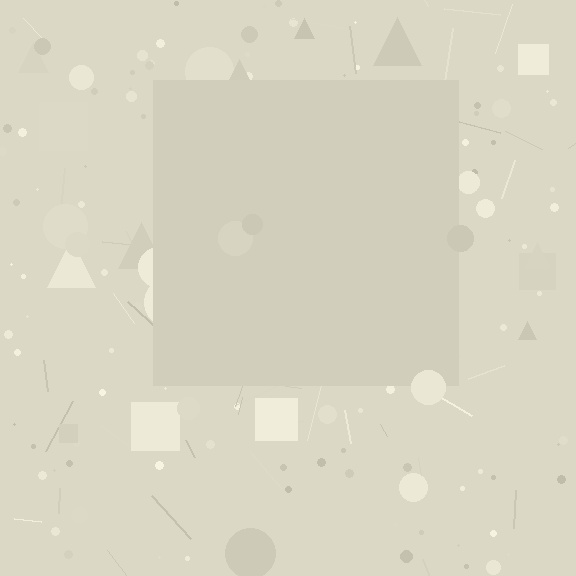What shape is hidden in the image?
A square is hidden in the image.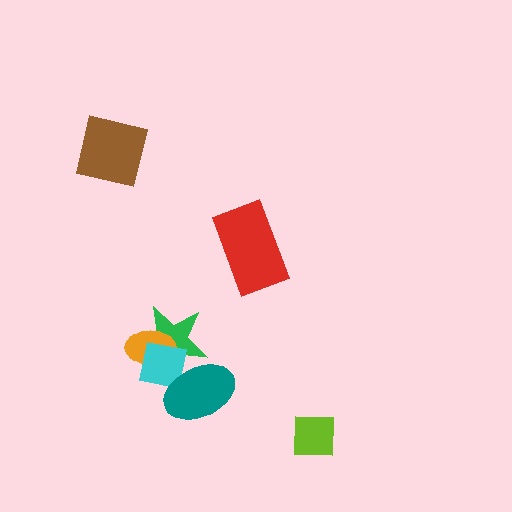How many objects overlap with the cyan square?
3 objects overlap with the cyan square.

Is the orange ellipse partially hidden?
Yes, it is partially covered by another shape.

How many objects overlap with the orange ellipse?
2 objects overlap with the orange ellipse.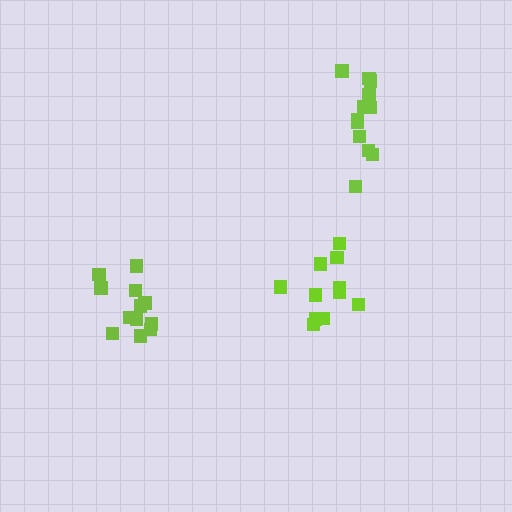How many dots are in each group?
Group 1: 11 dots, Group 2: 12 dots, Group 3: 12 dots (35 total).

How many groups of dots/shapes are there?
There are 3 groups.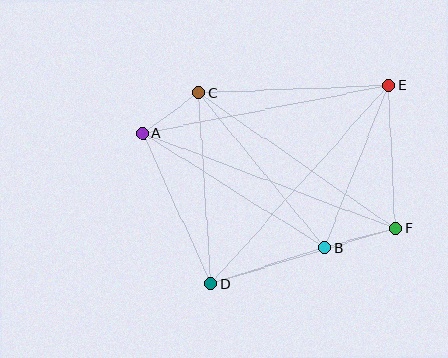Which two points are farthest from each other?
Points A and F are farthest from each other.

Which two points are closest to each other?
Points A and C are closest to each other.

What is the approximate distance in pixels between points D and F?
The distance between D and F is approximately 193 pixels.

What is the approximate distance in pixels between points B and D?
The distance between B and D is approximately 119 pixels.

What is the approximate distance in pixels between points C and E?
The distance between C and E is approximately 190 pixels.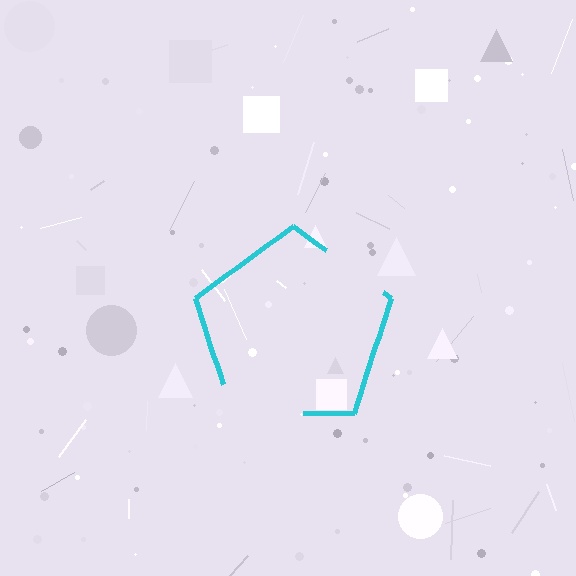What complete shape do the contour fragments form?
The contour fragments form a pentagon.